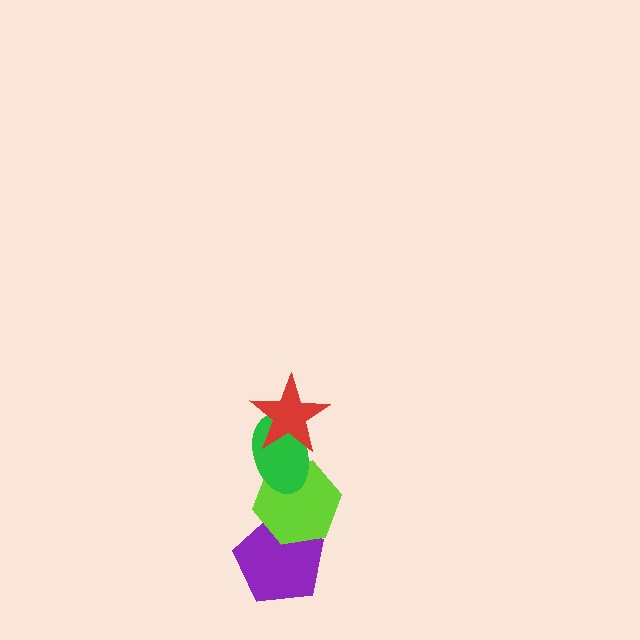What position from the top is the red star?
The red star is 1st from the top.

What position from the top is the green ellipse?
The green ellipse is 2nd from the top.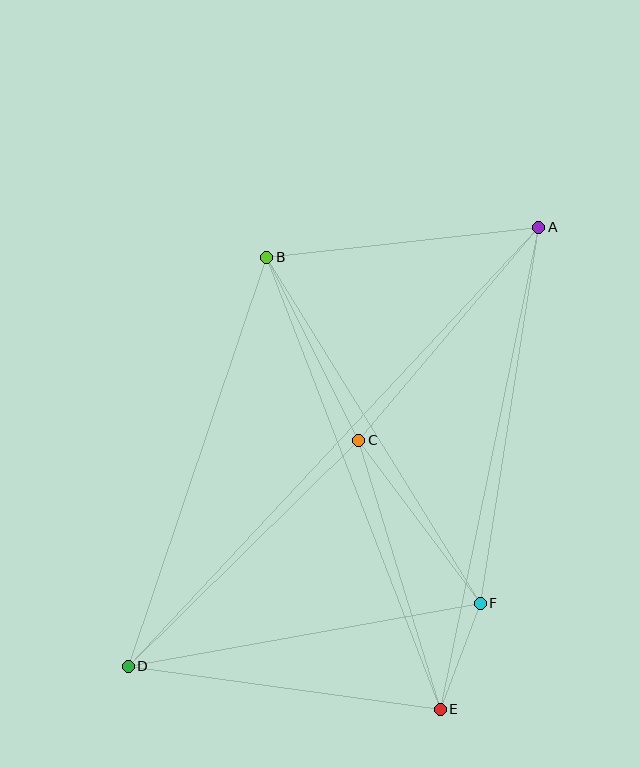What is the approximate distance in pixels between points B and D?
The distance between B and D is approximately 432 pixels.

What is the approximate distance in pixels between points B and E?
The distance between B and E is approximately 484 pixels.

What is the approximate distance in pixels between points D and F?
The distance between D and F is approximately 357 pixels.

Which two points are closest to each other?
Points E and F are closest to each other.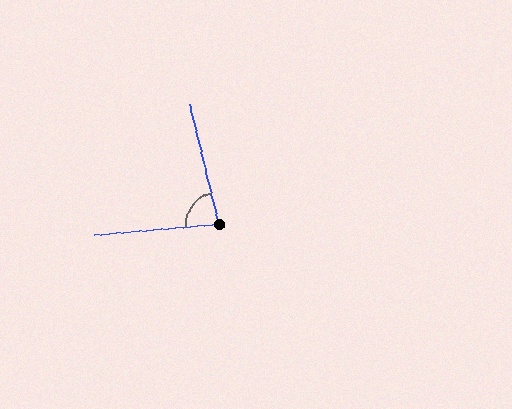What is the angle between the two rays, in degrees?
Approximately 81 degrees.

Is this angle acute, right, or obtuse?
It is acute.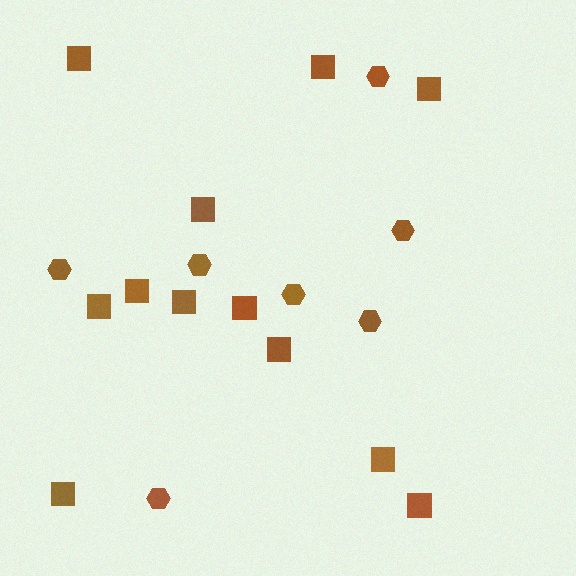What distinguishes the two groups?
There are 2 groups: one group of squares (12) and one group of hexagons (7).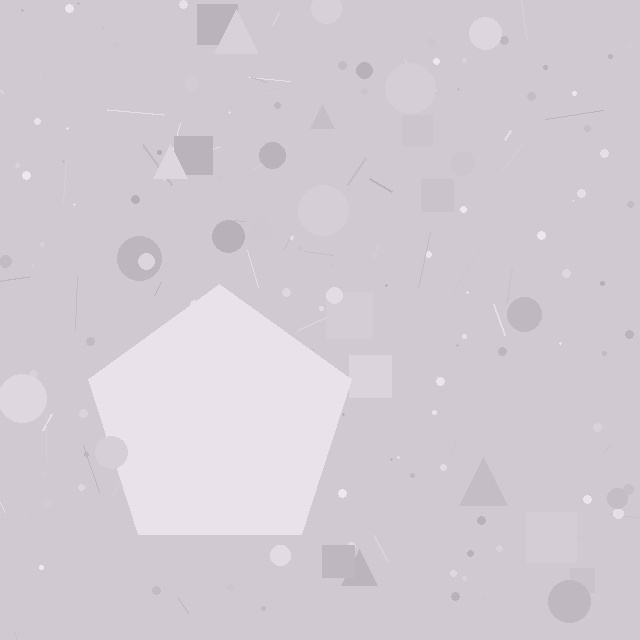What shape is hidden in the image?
A pentagon is hidden in the image.